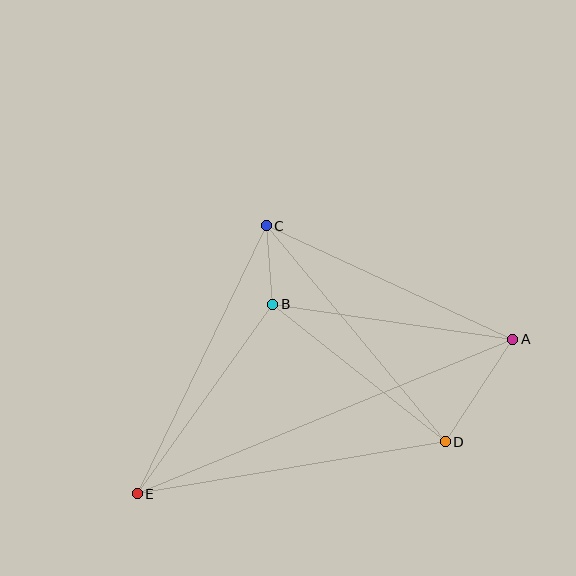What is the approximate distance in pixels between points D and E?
The distance between D and E is approximately 312 pixels.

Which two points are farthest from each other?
Points A and E are farthest from each other.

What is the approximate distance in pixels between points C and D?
The distance between C and D is approximately 281 pixels.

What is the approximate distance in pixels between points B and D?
The distance between B and D is approximately 221 pixels.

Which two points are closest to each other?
Points B and C are closest to each other.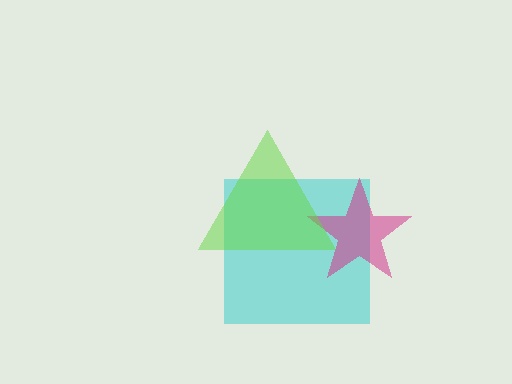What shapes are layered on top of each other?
The layered shapes are: a cyan square, a magenta star, a lime triangle.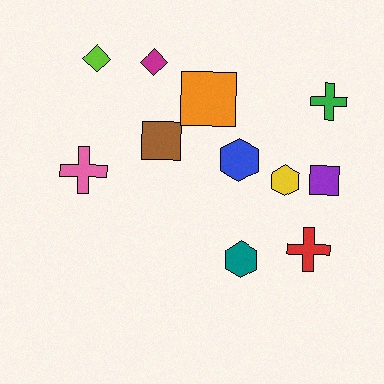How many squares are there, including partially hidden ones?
There are 3 squares.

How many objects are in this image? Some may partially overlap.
There are 11 objects.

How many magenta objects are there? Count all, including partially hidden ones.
There is 1 magenta object.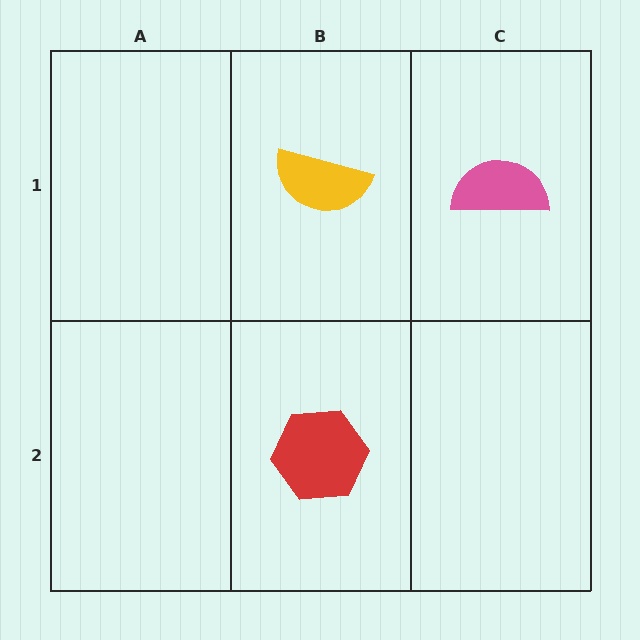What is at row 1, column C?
A pink semicircle.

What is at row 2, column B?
A red hexagon.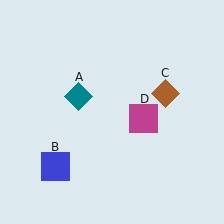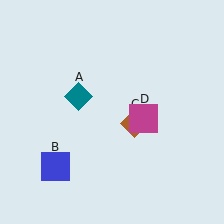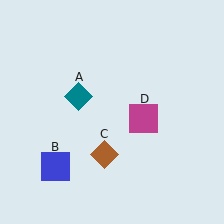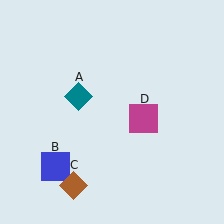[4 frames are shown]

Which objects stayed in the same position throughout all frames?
Teal diamond (object A) and blue square (object B) and magenta square (object D) remained stationary.